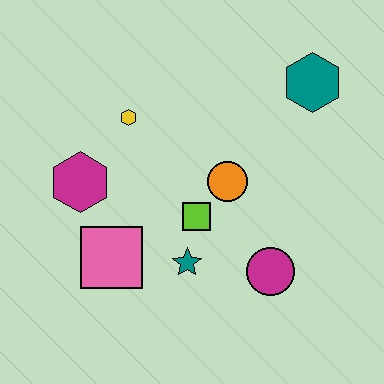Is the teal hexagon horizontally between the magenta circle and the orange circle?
No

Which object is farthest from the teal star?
The teal hexagon is farthest from the teal star.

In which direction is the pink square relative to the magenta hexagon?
The pink square is below the magenta hexagon.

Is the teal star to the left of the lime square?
Yes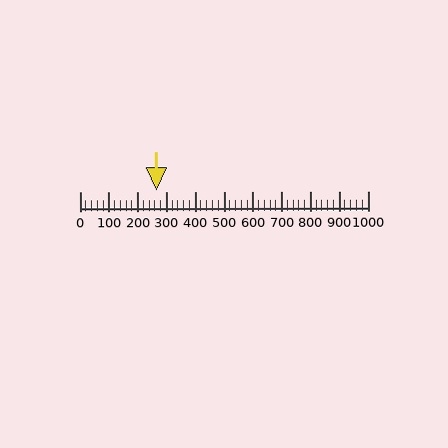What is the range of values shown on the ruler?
The ruler shows values from 0 to 1000.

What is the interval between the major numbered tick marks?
The major tick marks are spaced 100 units apart.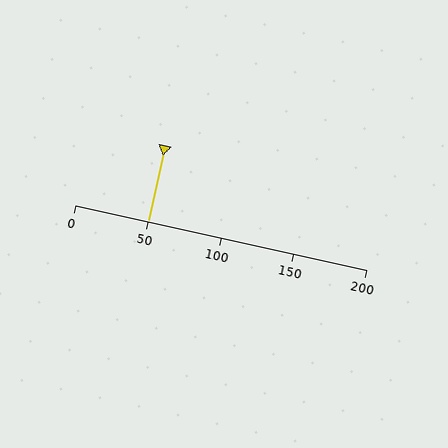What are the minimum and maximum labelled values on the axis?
The axis runs from 0 to 200.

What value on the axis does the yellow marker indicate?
The marker indicates approximately 50.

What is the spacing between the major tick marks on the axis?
The major ticks are spaced 50 apart.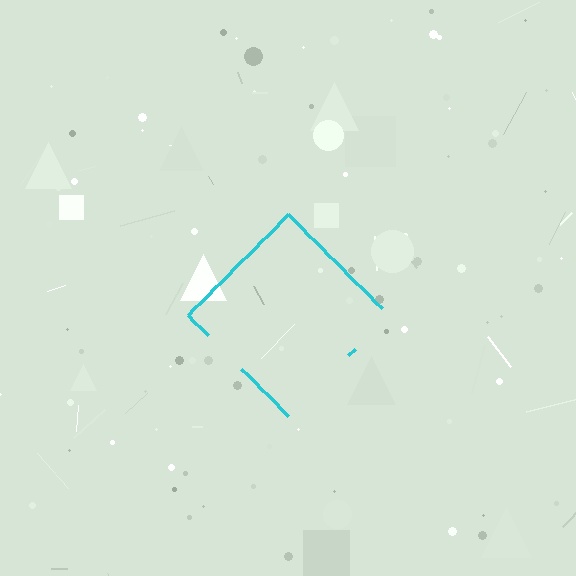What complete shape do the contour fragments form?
The contour fragments form a diamond.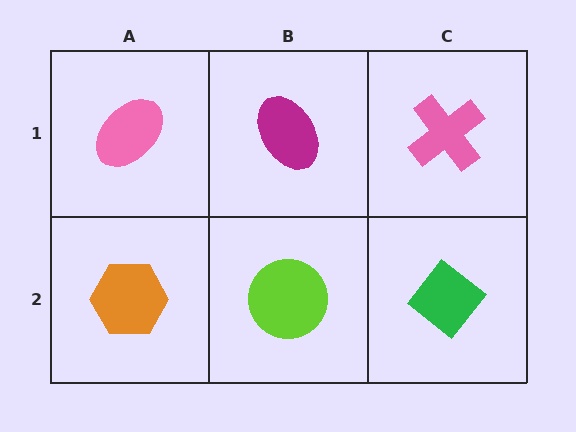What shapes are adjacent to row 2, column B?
A magenta ellipse (row 1, column B), an orange hexagon (row 2, column A), a green diamond (row 2, column C).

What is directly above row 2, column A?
A pink ellipse.